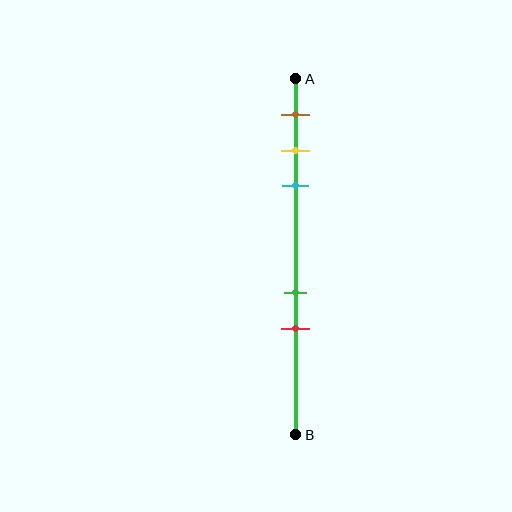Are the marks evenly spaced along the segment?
No, the marks are not evenly spaced.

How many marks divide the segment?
There are 5 marks dividing the segment.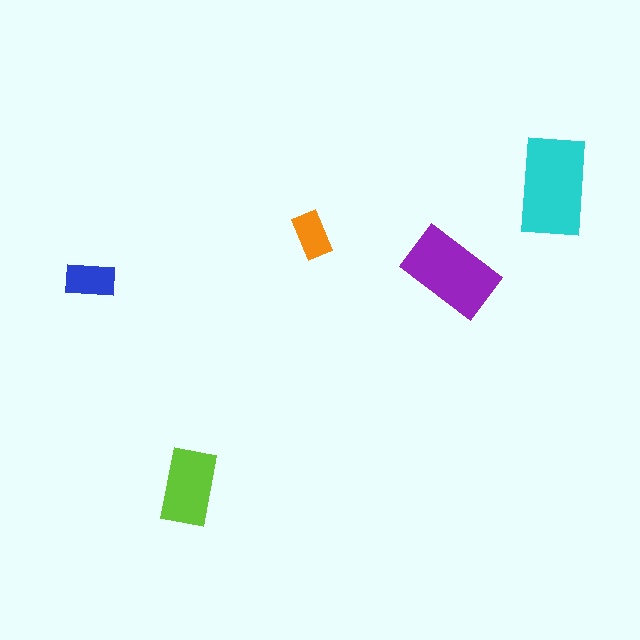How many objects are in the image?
There are 5 objects in the image.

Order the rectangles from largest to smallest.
the cyan one, the purple one, the lime one, the blue one, the orange one.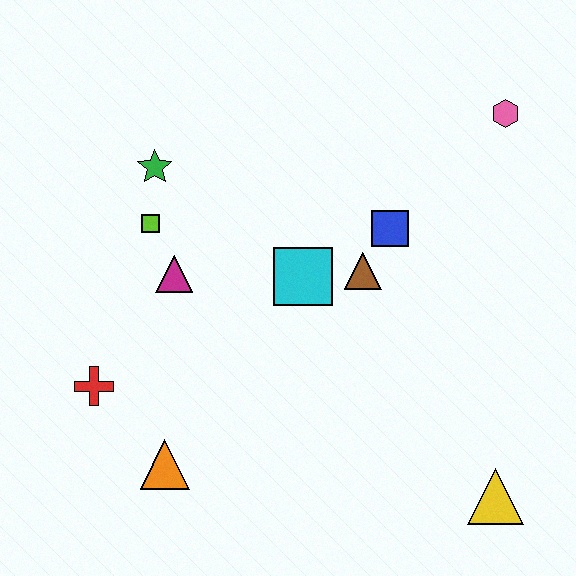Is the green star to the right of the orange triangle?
No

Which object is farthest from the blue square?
The red cross is farthest from the blue square.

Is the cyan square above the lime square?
No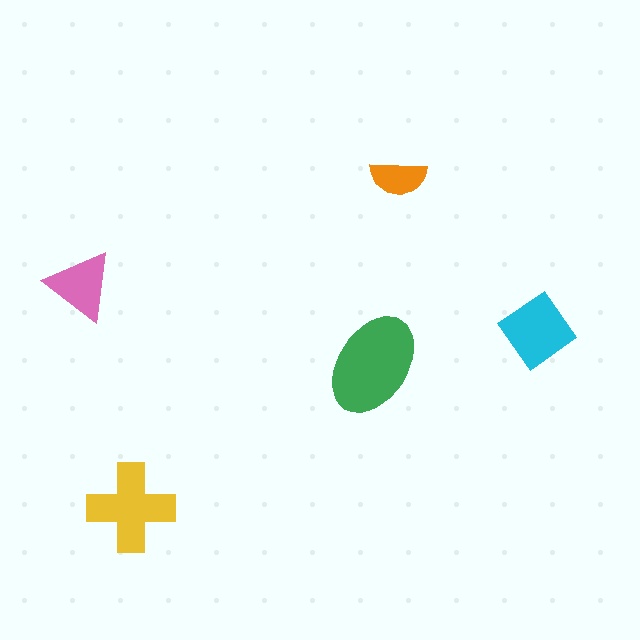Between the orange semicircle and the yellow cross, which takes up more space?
The yellow cross.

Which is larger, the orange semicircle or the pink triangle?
The pink triangle.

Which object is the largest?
The green ellipse.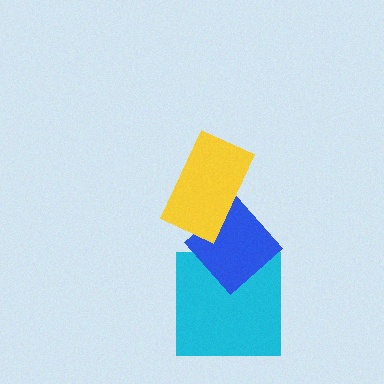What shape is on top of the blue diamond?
The yellow rectangle is on top of the blue diamond.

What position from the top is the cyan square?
The cyan square is 3rd from the top.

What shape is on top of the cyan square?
The blue diamond is on top of the cyan square.